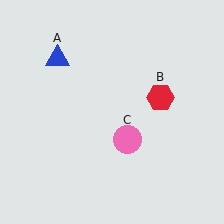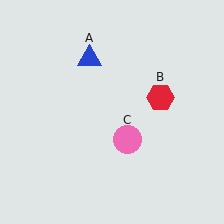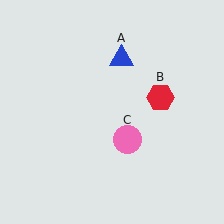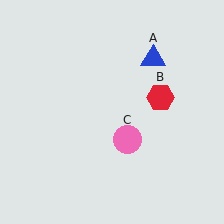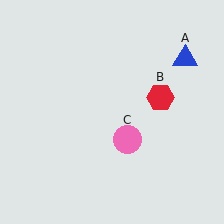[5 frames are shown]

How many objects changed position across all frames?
1 object changed position: blue triangle (object A).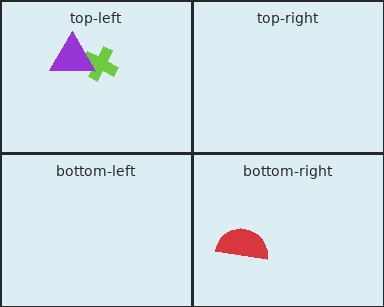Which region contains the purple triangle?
The top-left region.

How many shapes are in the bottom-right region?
1.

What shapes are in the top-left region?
The lime cross, the purple triangle.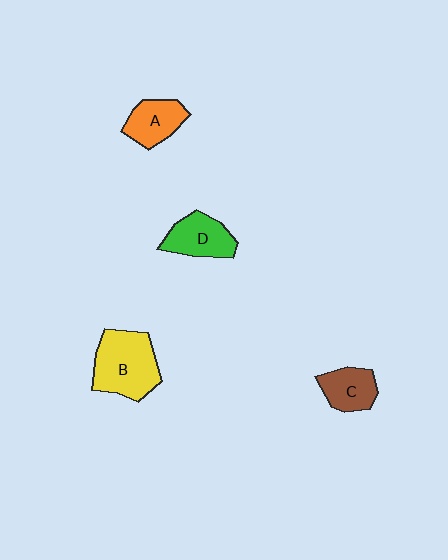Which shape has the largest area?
Shape B (yellow).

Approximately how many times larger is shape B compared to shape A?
Approximately 1.7 times.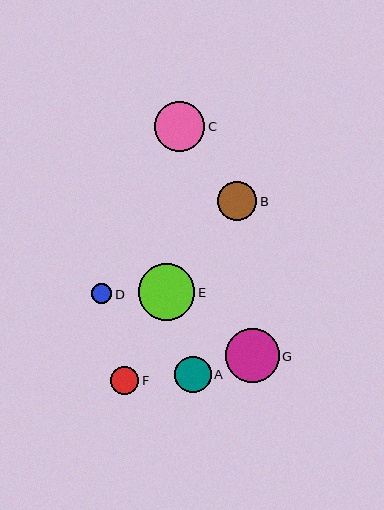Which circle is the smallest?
Circle D is the smallest with a size of approximately 21 pixels.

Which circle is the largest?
Circle E is the largest with a size of approximately 57 pixels.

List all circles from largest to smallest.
From largest to smallest: E, G, C, B, A, F, D.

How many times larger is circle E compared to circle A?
Circle E is approximately 1.6 times the size of circle A.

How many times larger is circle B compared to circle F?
Circle B is approximately 1.4 times the size of circle F.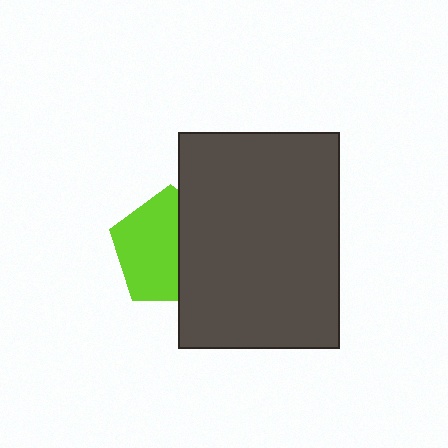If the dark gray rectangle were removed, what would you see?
You would see the complete lime pentagon.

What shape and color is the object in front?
The object in front is a dark gray rectangle.